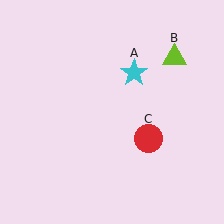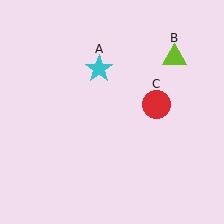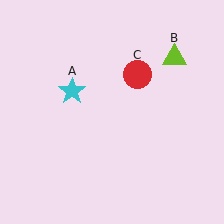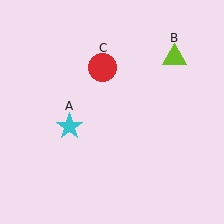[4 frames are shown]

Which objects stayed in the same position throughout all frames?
Lime triangle (object B) remained stationary.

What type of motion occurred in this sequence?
The cyan star (object A), red circle (object C) rotated counterclockwise around the center of the scene.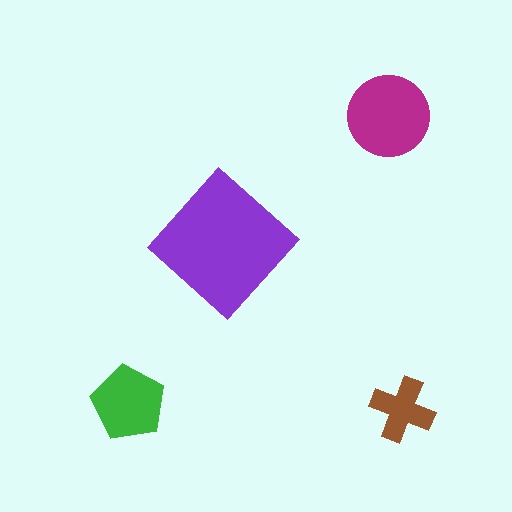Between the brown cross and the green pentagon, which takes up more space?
The green pentagon.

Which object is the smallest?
The brown cross.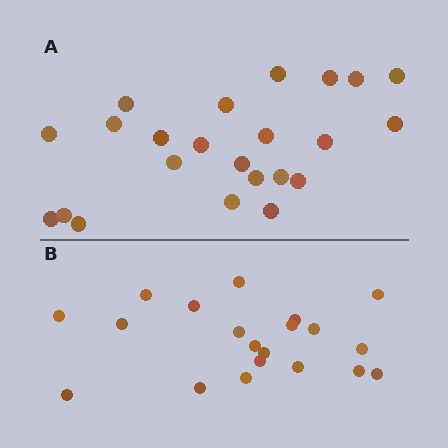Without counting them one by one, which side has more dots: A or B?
Region A (the top region) has more dots.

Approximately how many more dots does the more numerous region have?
Region A has just a few more — roughly 2 or 3 more dots than region B.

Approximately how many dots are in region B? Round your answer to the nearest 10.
About 20 dots.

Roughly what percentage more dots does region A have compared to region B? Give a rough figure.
About 15% more.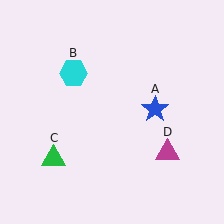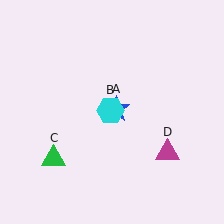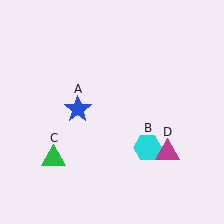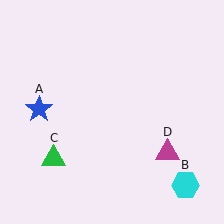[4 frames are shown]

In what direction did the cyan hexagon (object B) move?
The cyan hexagon (object B) moved down and to the right.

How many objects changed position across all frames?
2 objects changed position: blue star (object A), cyan hexagon (object B).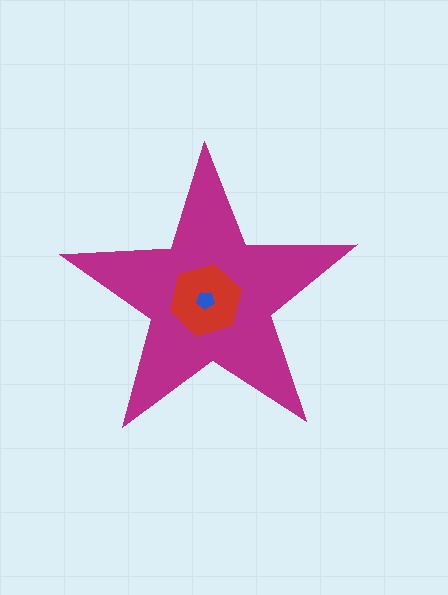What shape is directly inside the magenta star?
The red hexagon.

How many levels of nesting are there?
3.